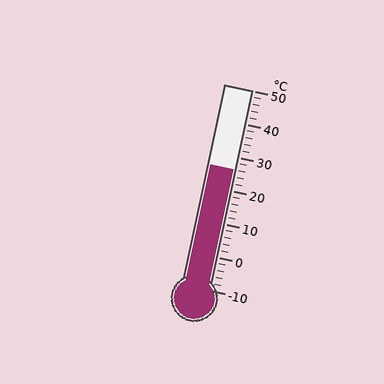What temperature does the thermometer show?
The thermometer shows approximately 26°C.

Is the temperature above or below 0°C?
The temperature is above 0°C.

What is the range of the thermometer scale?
The thermometer scale ranges from -10°C to 50°C.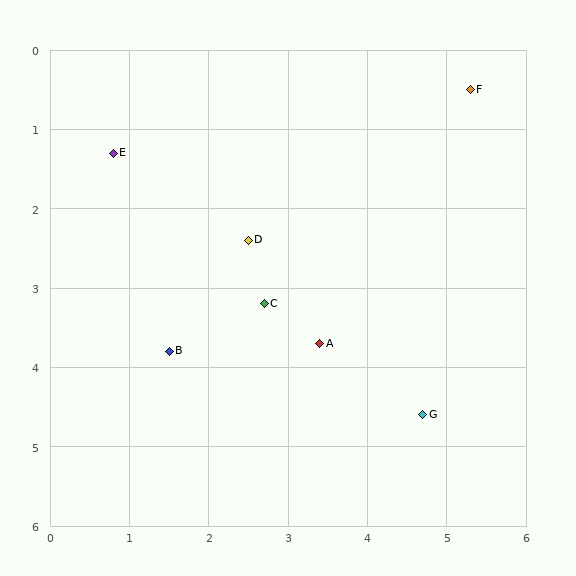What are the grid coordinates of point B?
Point B is at approximately (1.5, 3.8).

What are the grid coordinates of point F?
Point F is at approximately (5.3, 0.5).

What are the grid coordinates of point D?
Point D is at approximately (2.5, 2.4).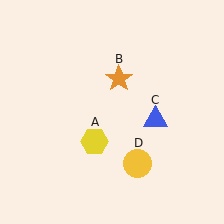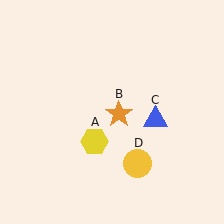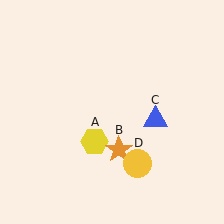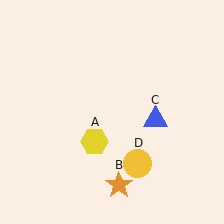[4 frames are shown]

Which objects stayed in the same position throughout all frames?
Yellow hexagon (object A) and blue triangle (object C) and yellow circle (object D) remained stationary.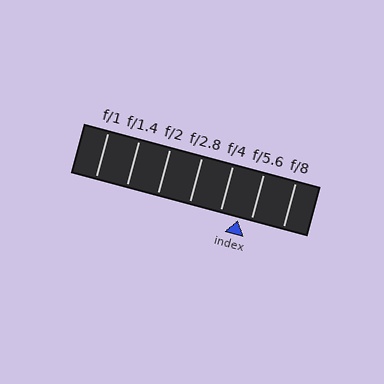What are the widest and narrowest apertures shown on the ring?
The widest aperture shown is f/1 and the narrowest is f/8.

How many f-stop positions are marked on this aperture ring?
There are 7 f-stop positions marked.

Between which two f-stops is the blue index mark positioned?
The index mark is between f/4 and f/5.6.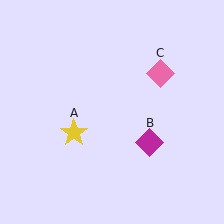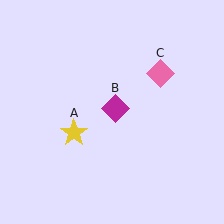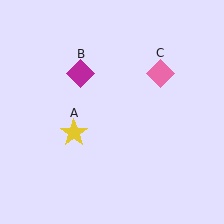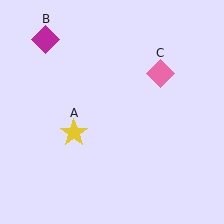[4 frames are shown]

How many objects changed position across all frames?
1 object changed position: magenta diamond (object B).